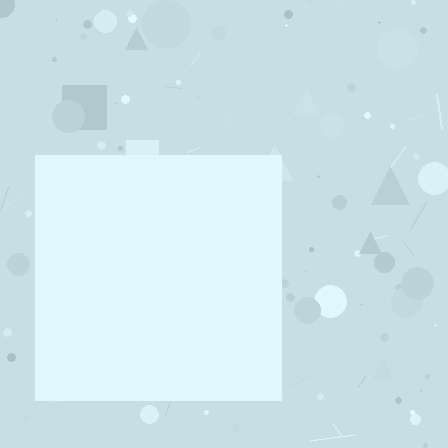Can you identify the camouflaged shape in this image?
The camouflaged shape is a square.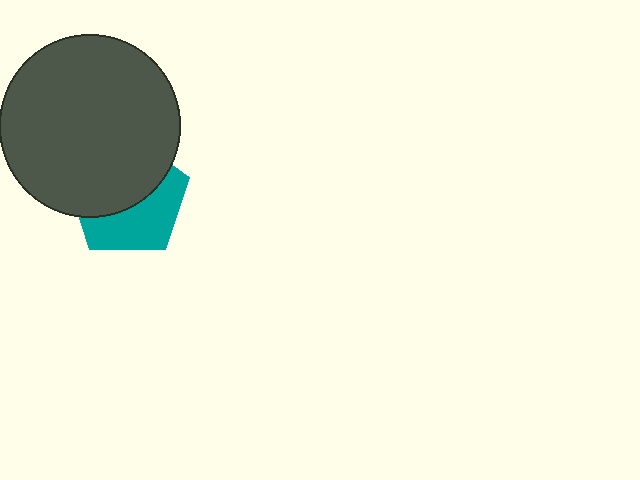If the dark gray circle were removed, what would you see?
You would see the complete teal pentagon.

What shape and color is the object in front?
The object in front is a dark gray circle.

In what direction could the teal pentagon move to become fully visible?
The teal pentagon could move down. That would shift it out from behind the dark gray circle entirely.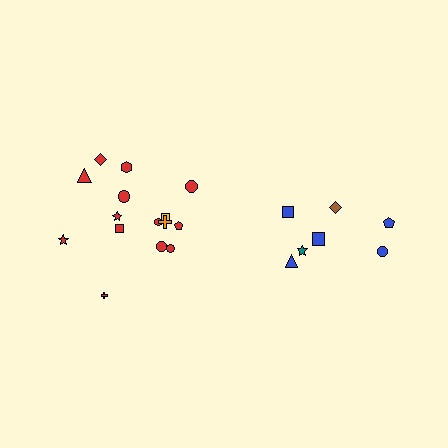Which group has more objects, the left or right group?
The left group.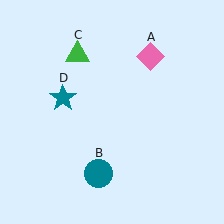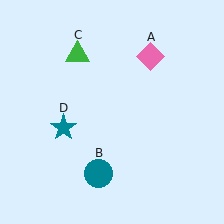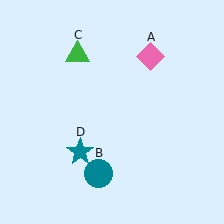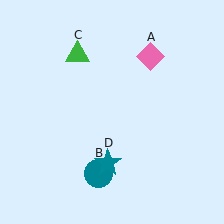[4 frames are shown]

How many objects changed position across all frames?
1 object changed position: teal star (object D).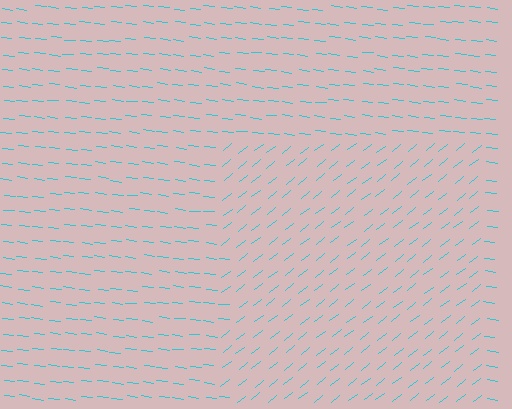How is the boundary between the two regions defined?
The boundary is defined purely by a change in line orientation (approximately 45 degrees difference). All lines are the same color and thickness.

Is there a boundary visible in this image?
Yes, there is a texture boundary formed by a change in line orientation.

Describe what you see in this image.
The image is filled with small cyan line segments. A rectangle region in the image has lines oriented differently from the surrounding lines, creating a visible texture boundary.